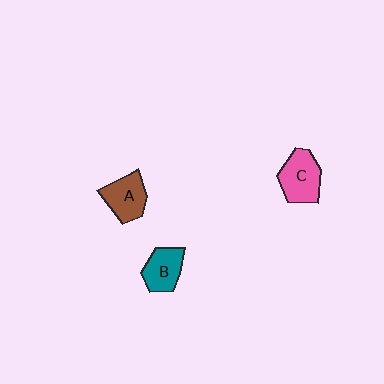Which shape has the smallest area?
Shape B (teal).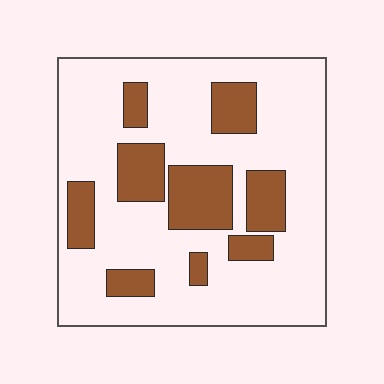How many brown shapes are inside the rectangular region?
9.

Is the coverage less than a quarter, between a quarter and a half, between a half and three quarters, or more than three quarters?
Less than a quarter.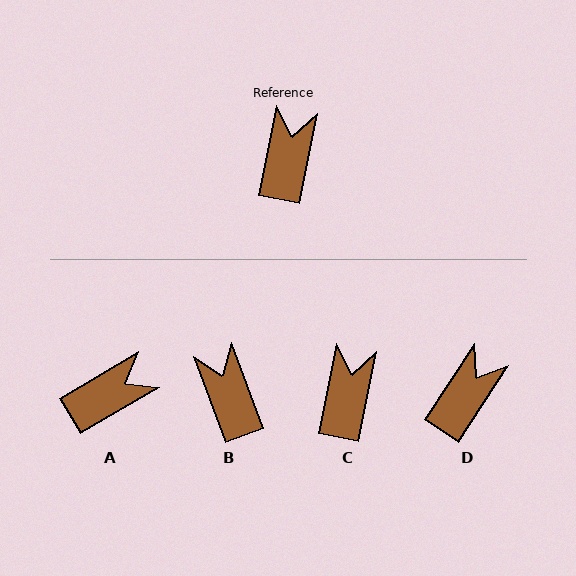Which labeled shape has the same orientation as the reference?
C.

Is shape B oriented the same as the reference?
No, it is off by about 32 degrees.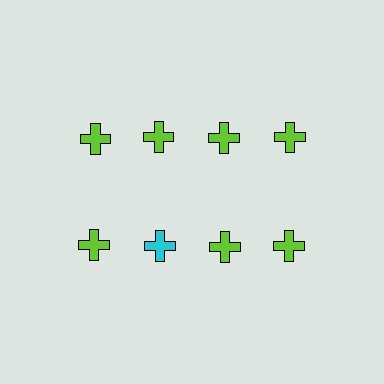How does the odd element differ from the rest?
It has a different color: cyan instead of lime.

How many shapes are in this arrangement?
There are 8 shapes arranged in a grid pattern.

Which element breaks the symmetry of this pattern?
The cyan cross in the second row, second from left column breaks the symmetry. All other shapes are lime crosses.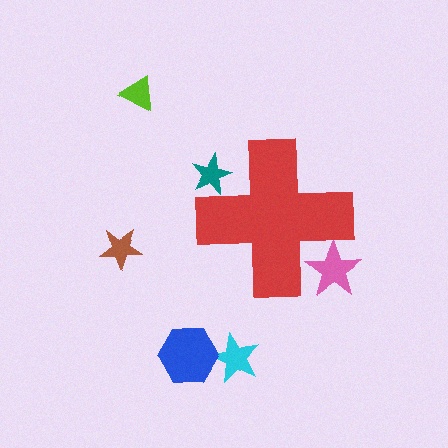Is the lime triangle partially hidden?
No, the lime triangle is fully visible.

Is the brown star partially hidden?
No, the brown star is fully visible.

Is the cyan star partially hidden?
No, the cyan star is fully visible.